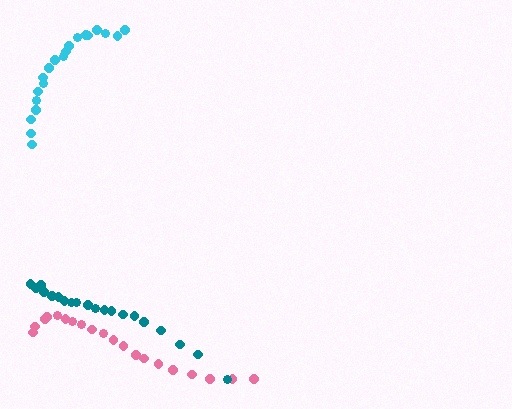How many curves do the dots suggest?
There are 3 distinct paths.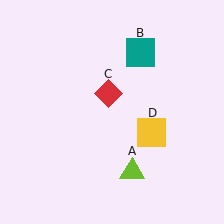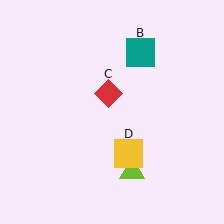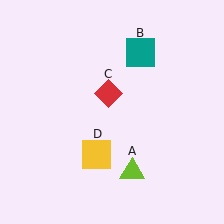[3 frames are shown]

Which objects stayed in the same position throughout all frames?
Lime triangle (object A) and teal square (object B) and red diamond (object C) remained stationary.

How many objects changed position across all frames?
1 object changed position: yellow square (object D).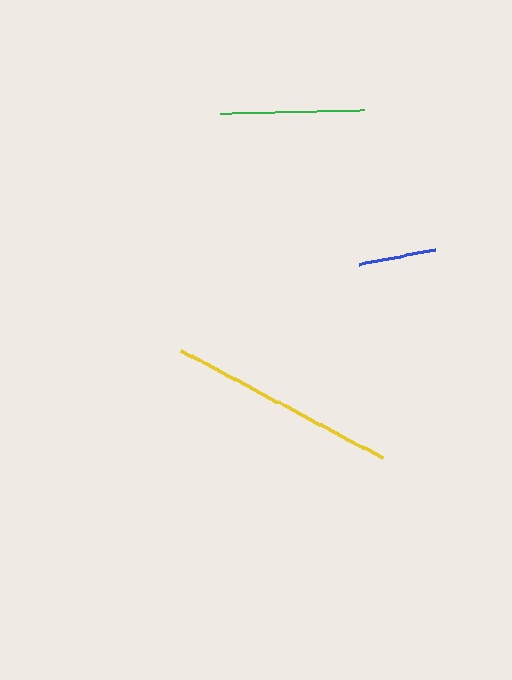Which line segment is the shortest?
The blue line is the shortest at approximately 77 pixels.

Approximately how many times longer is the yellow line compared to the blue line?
The yellow line is approximately 2.9 times the length of the blue line.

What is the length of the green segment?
The green segment is approximately 144 pixels long.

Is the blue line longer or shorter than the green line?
The green line is longer than the blue line.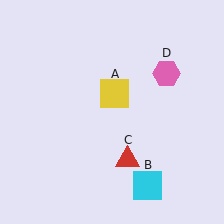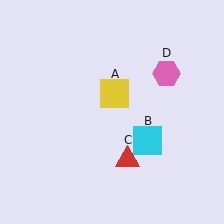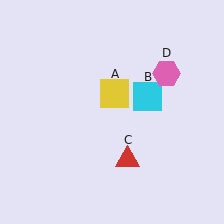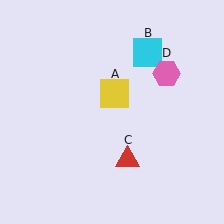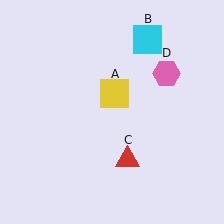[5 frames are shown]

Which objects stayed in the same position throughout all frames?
Yellow square (object A) and red triangle (object C) and pink hexagon (object D) remained stationary.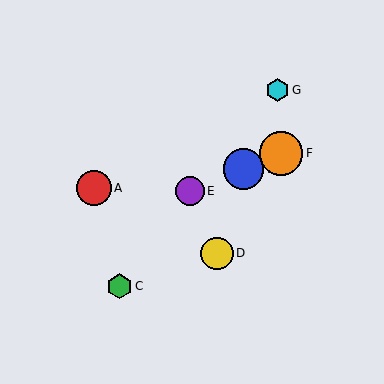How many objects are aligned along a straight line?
3 objects (B, E, F) are aligned along a straight line.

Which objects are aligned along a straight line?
Objects B, E, F are aligned along a straight line.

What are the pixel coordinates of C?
Object C is at (120, 286).